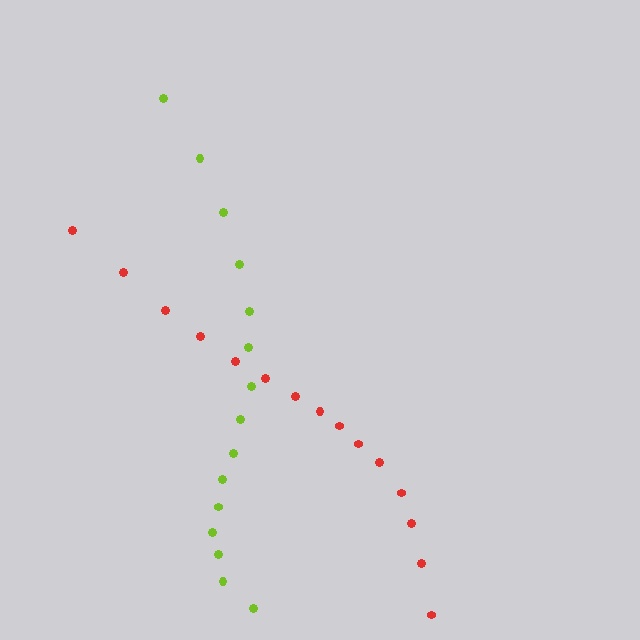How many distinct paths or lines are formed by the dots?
There are 2 distinct paths.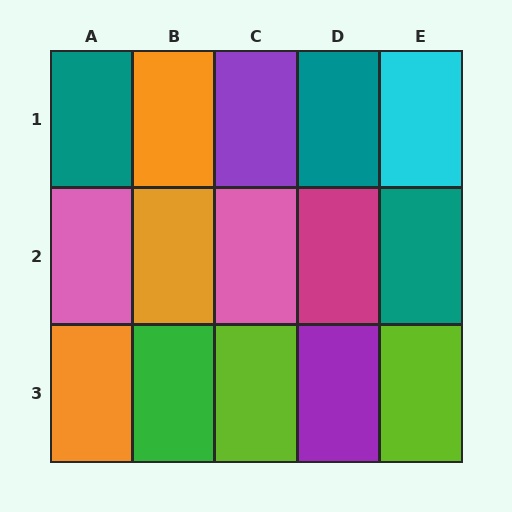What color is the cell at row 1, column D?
Teal.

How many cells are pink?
2 cells are pink.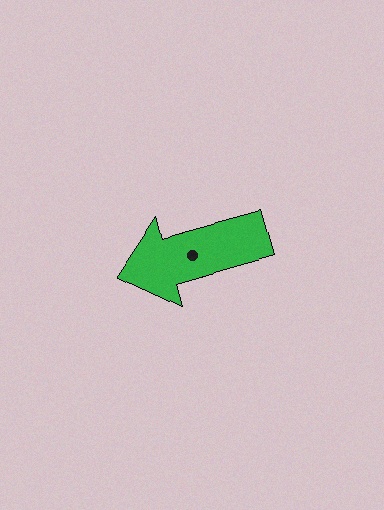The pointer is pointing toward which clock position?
Roughly 8 o'clock.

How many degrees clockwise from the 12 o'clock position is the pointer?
Approximately 254 degrees.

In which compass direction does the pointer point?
West.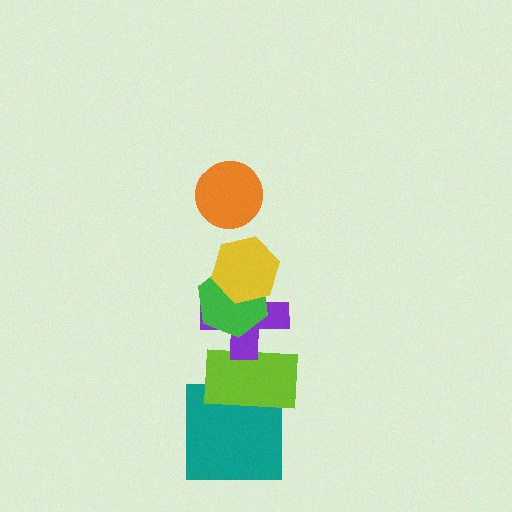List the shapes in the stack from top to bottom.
From top to bottom: the orange circle, the yellow hexagon, the green hexagon, the purple cross, the lime rectangle, the teal square.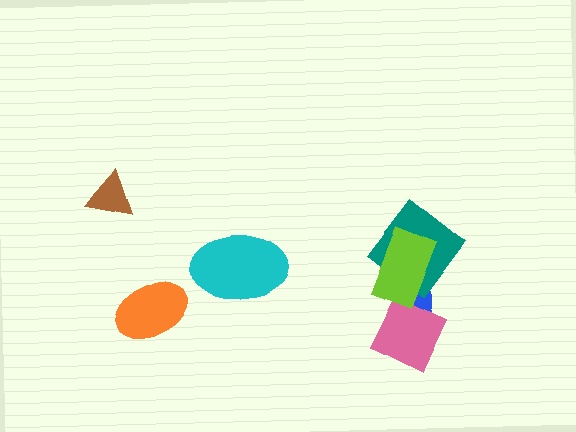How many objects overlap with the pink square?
1 object overlaps with the pink square.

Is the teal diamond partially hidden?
Yes, it is partially covered by another shape.